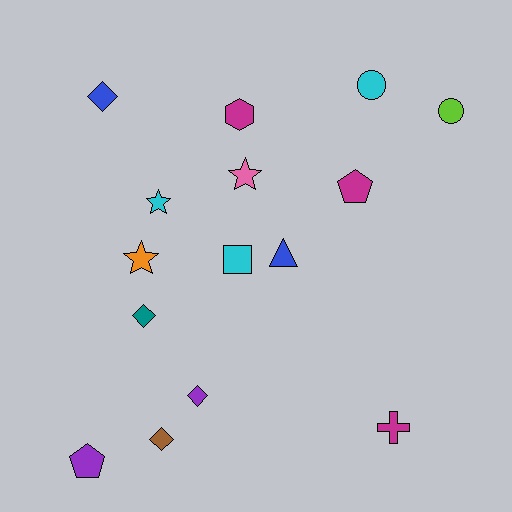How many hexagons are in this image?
There is 1 hexagon.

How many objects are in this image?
There are 15 objects.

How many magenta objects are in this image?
There are 3 magenta objects.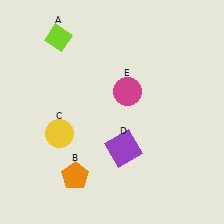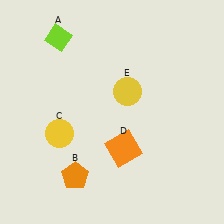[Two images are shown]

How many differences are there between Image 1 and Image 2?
There are 2 differences between the two images.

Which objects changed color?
D changed from purple to orange. E changed from magenta to yellow.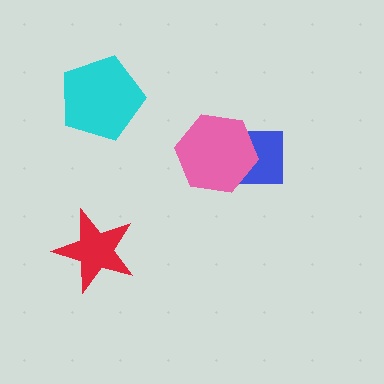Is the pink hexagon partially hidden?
No, no other shape covers it.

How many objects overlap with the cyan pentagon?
0 objects overlap with the cyan pentagon.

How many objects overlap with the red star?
0 objects overlap with the red star.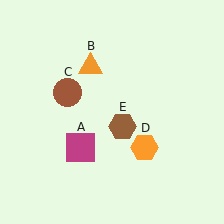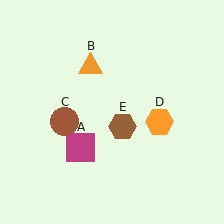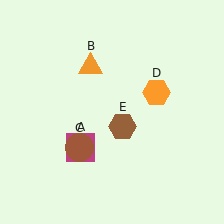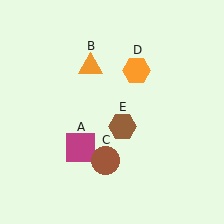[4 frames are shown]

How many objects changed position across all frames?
2 objects changed position: brown circle (object C), orange hexagon (object D).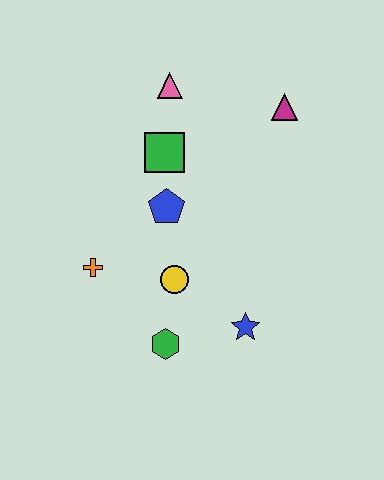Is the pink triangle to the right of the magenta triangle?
No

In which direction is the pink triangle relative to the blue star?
The pink triangle is above the blue star.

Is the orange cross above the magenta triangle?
No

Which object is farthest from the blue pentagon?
The magenta triangle is farthest from the blue pentagon.